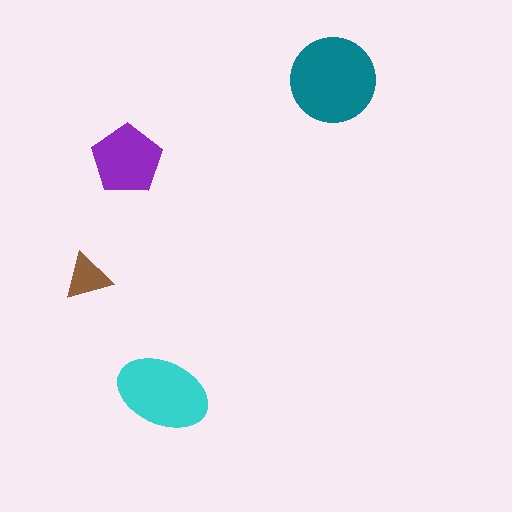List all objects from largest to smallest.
The teal circle, the cyan ellipse, the purple pentagon, the brown triangle.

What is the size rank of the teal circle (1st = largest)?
1st.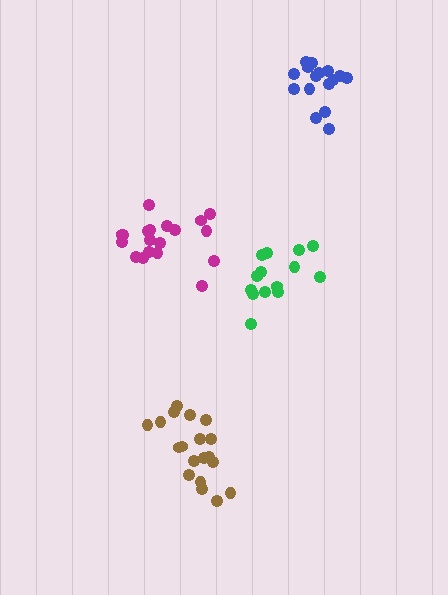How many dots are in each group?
Group 1: 19 dots, Group 2: 16 dots, Group 3: 15 dots, Group 4: 19 dots (69 total).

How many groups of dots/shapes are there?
There are 4 groups.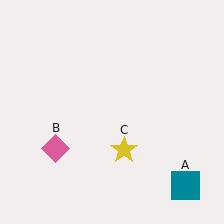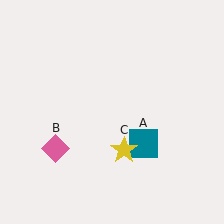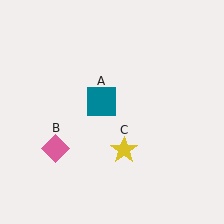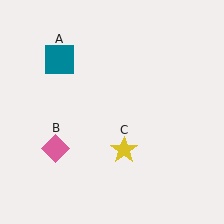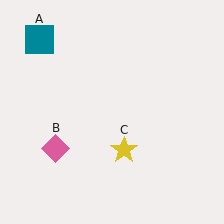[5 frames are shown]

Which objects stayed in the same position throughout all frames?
Pink diamond (object B) and yellow star (object C) remained stationary.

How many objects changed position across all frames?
1 object changed position: teal square (object A).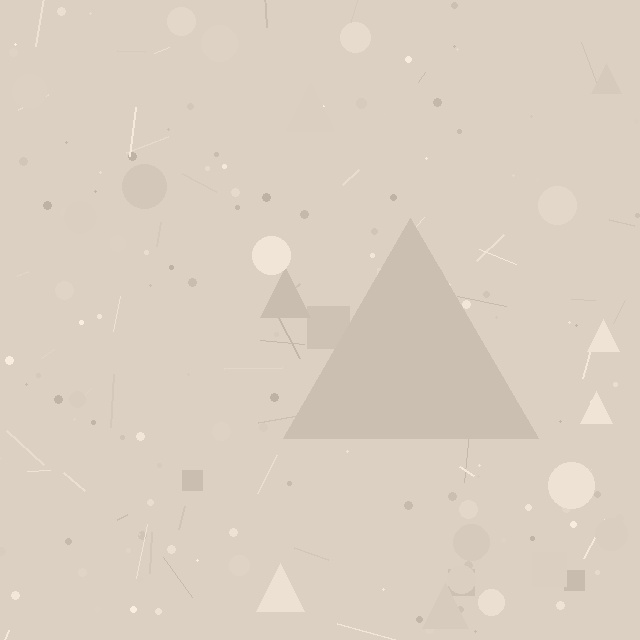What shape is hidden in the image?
A triangle is hidden in the image.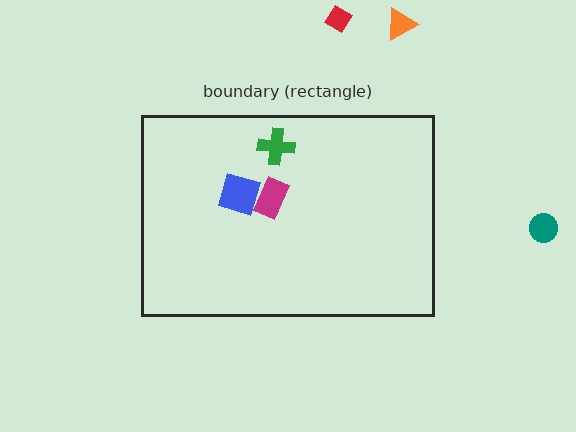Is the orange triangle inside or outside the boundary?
Outside.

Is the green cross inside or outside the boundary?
Inside.